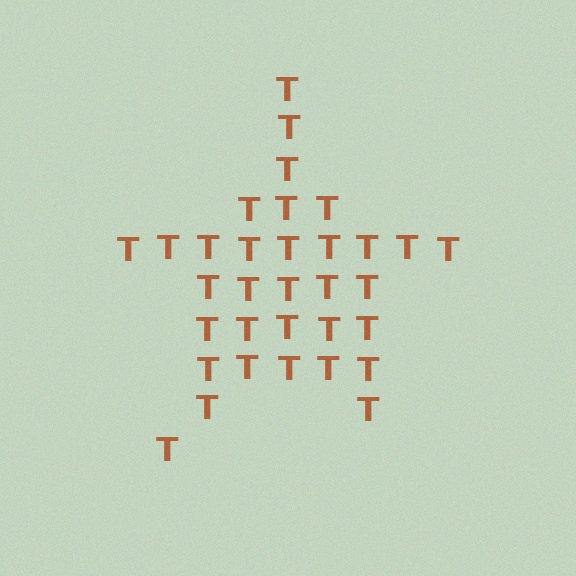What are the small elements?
The small elements are letter T's.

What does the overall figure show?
The overall figure shows a star.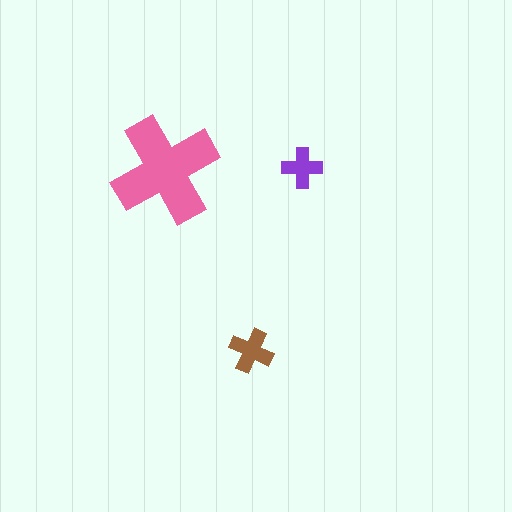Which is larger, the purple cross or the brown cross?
The brown one.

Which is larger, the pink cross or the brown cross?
The pink one.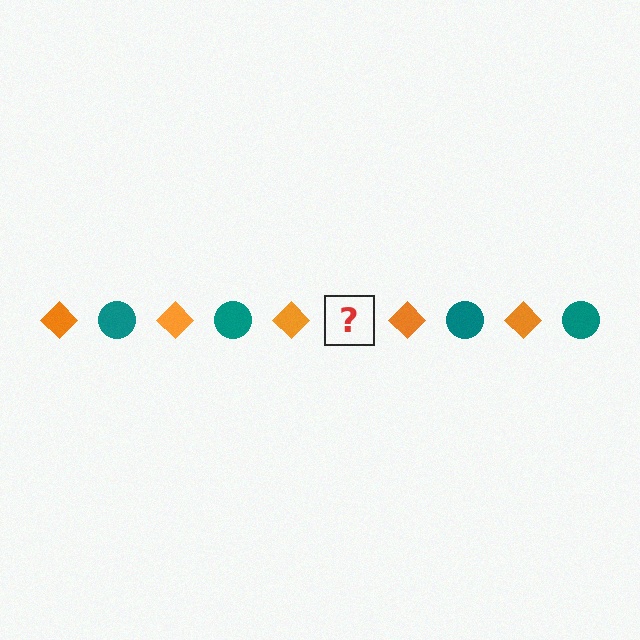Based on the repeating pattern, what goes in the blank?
The blank should be a teal circle.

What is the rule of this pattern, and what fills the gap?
The rule is that the pattern alternates between orange diamond and teal circle. The gap should be filled with a teal circle.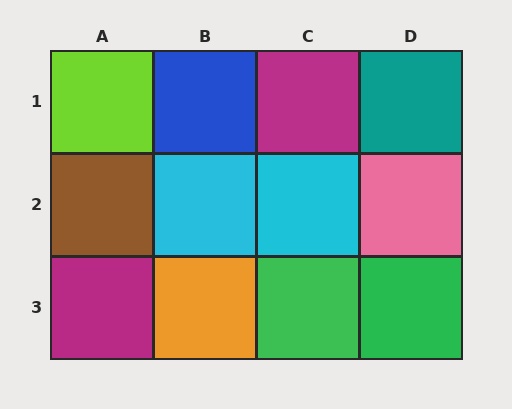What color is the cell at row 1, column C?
Magenta.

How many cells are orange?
1 cell is orange.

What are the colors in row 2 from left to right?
Brown, cyan, cyan, pink.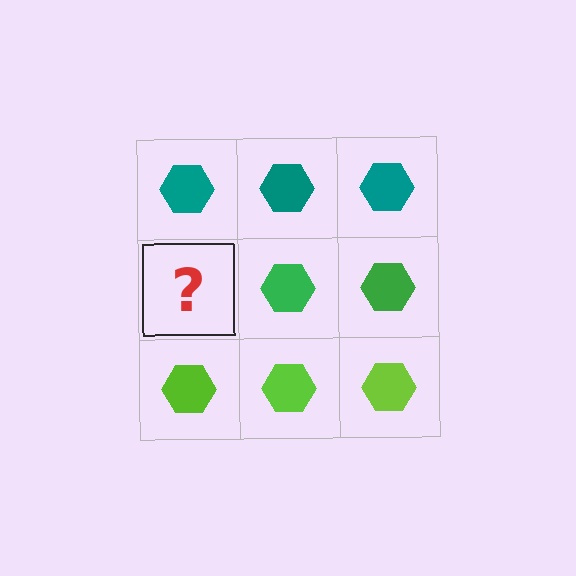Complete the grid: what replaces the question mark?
The question mark should be replaced with a green hexagon.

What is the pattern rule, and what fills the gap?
The rule is that each row has a consistent color. The gap should be filled with a green hexagon.